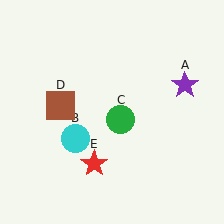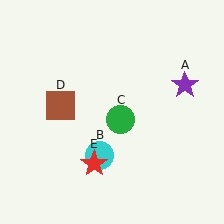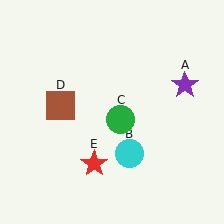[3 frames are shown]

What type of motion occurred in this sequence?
The cyan circle (object B) rotated counterclockwise around the center of the scene.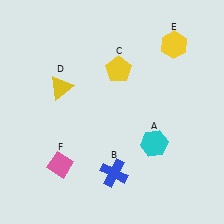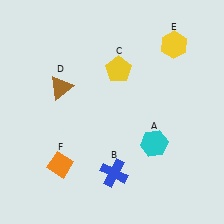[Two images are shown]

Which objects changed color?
D changed from yellow to brown. F changed from pink to orange.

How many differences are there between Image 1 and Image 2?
There are 2 differences between the two images.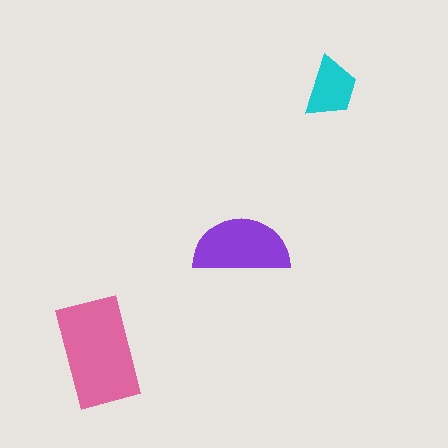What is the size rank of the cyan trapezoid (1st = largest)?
3rd.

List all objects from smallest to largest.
The cyan trapezoid, the purple semicircle, the pink rectangle.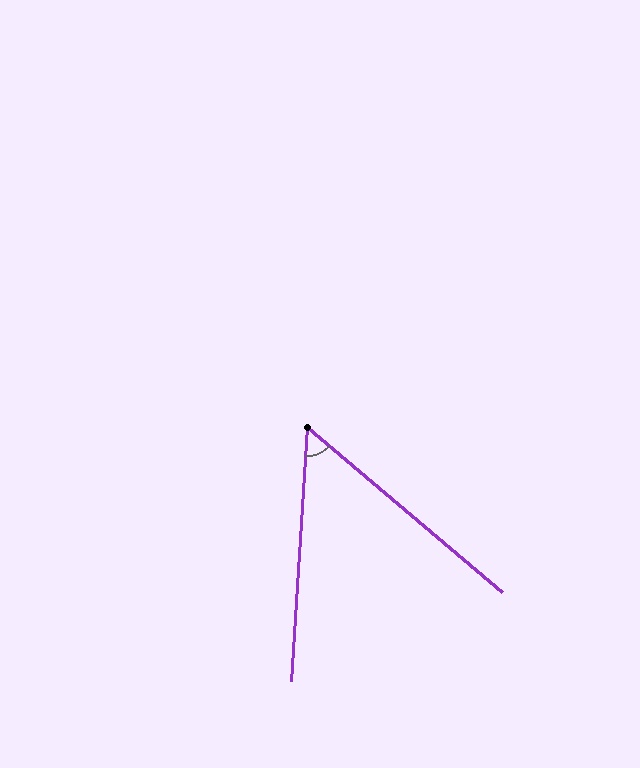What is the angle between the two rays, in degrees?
Approximately 53 degrees.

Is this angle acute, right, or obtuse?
It is acute.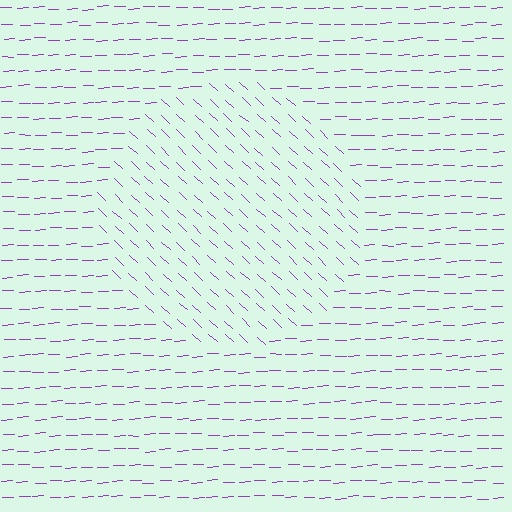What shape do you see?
I see a circle.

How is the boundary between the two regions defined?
The boundary is defined purely by a change in line orientation (approximately 45 degrees difference). All lines are the same color and thickness.